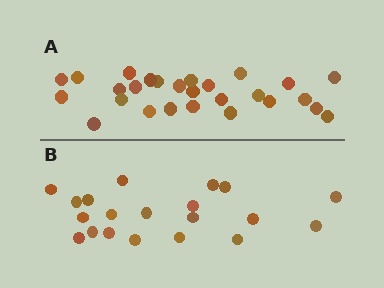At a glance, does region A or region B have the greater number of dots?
Region A (the top region) has more dots.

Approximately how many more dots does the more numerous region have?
Region A has roughly 8 or so more dots than region B.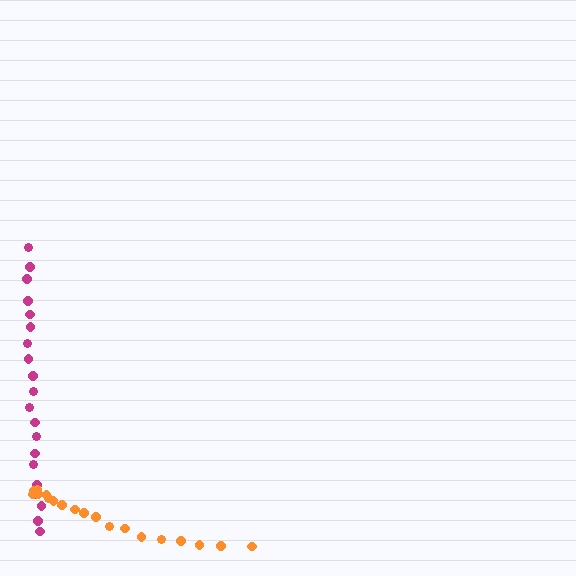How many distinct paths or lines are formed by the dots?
There are 2 distinct paths.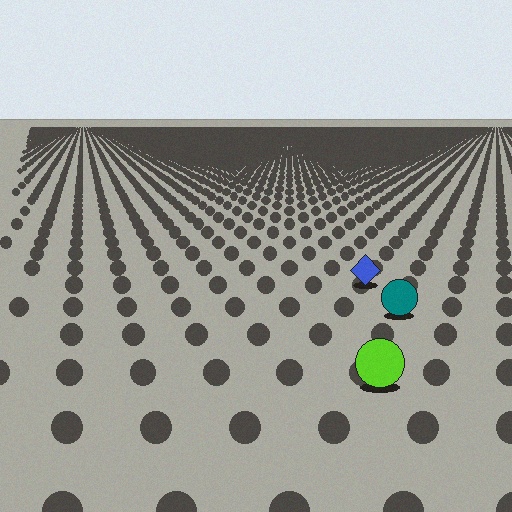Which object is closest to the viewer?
The lime circle is closest. The texture marks near it are larger and more spread out.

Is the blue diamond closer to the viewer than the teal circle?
No. The teal circle is closer — you can tell from the texture gradient: the ground texture is coarser near it.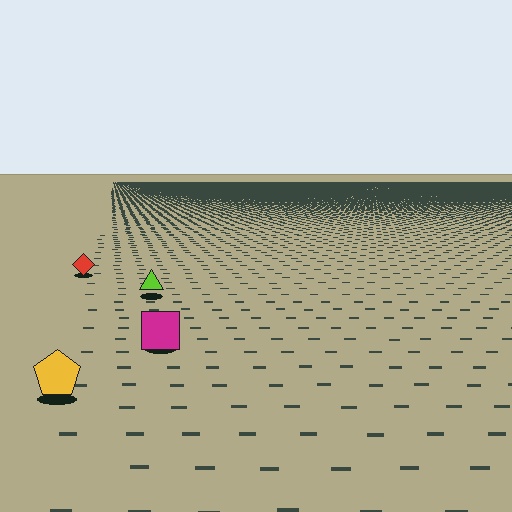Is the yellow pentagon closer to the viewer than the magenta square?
Yes. The yellow pentagon is closer — you can tell from the texture gradient: the ground texture is coarser near it.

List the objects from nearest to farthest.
From nearest to farthest: the yellow pentagon, the magenta square, the lime triangle, the red diamond.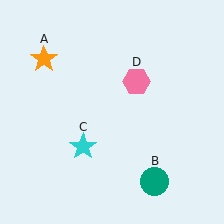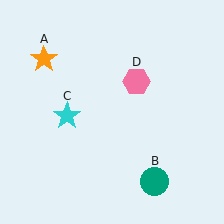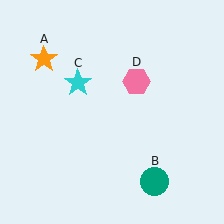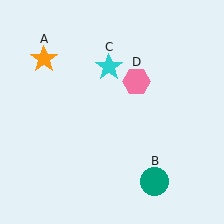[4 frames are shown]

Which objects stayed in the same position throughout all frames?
Orange star (object A) and teal circle (object B) and pink hexagon (object D) remained stationary.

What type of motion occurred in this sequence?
The cyan star (object C) rotated clockwise around the center of the scene.